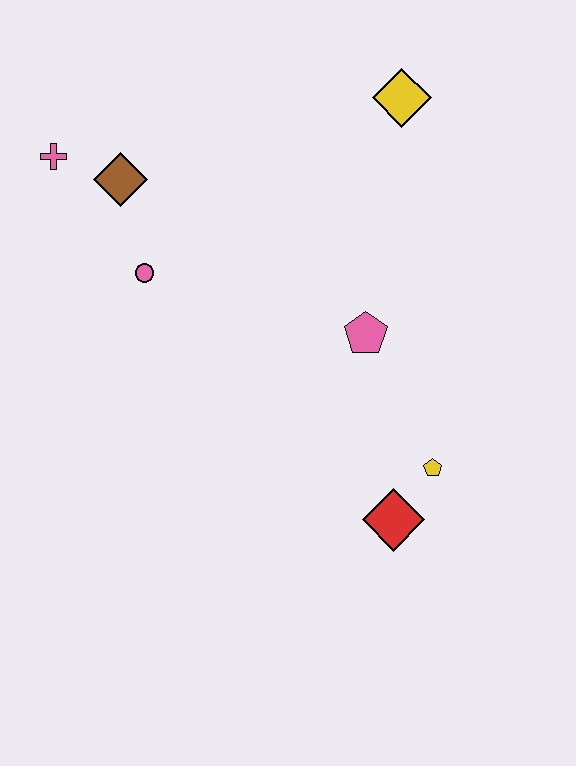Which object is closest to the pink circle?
The brown diamond is closest to the pink circle.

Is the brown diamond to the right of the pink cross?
Yes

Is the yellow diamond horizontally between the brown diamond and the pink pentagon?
No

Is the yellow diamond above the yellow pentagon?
Yes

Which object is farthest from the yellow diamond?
The red diamond is farthest from the yellow diamond.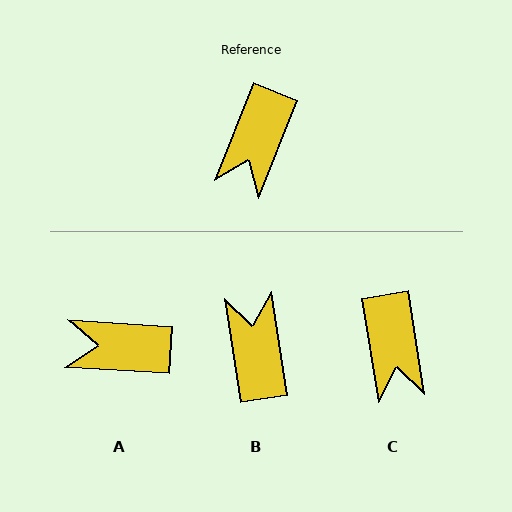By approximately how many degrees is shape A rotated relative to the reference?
Approximately 71 degrees clockwise.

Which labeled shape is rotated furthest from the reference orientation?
B, about 150 degrees away.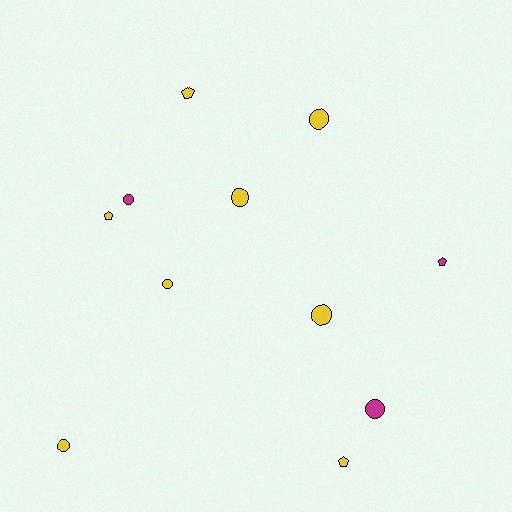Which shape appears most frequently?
Circle, with 7 objects.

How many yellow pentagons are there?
There are 3 yellow pentagons.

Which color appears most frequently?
Yellow, with 8 objects.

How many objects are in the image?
There are 11 objects.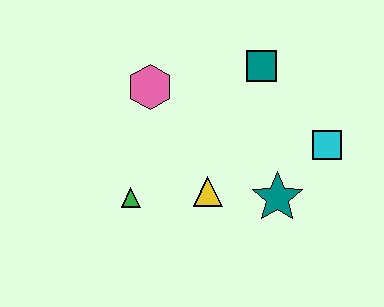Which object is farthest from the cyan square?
The green triangle is farthest from the cyan square.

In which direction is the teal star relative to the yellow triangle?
The teal star is to the right of the yellow triangle.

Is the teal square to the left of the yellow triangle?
No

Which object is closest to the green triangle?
The yellow triangle is closest to the green triangle.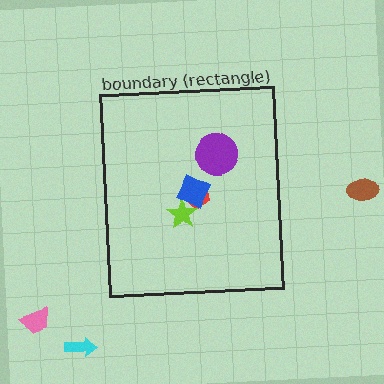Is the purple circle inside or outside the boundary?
Inside.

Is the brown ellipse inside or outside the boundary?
Outside.